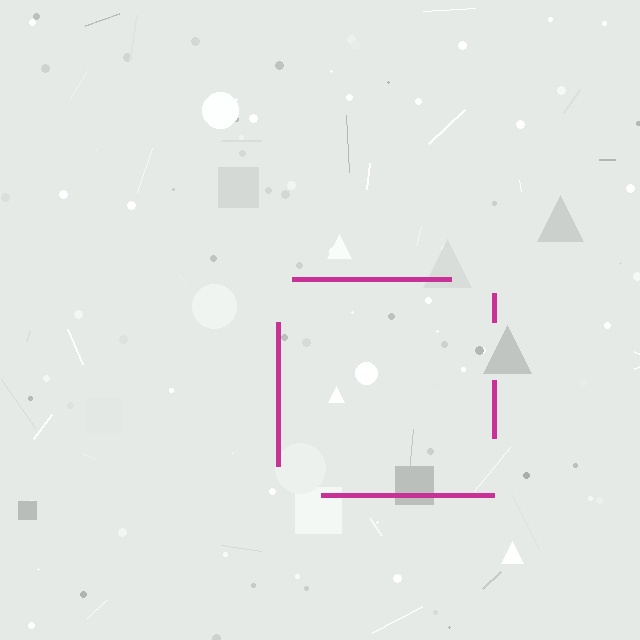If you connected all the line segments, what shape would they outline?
They would outline a square.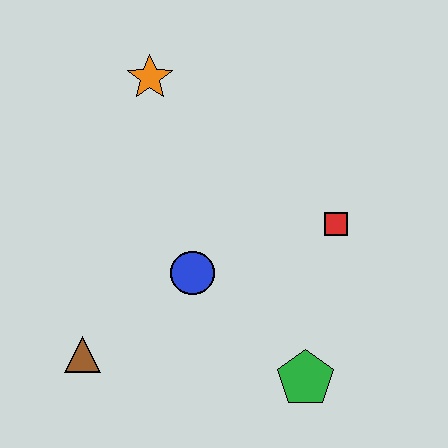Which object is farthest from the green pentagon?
The orange star is farthest from the green pentagon.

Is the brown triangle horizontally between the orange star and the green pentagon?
No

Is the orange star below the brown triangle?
No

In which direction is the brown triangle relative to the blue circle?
The brown triangle is to the left of the blue circle.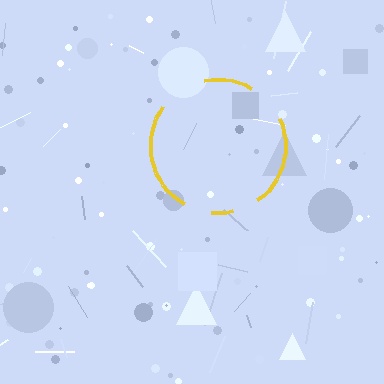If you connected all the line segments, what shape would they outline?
They would outline a circle.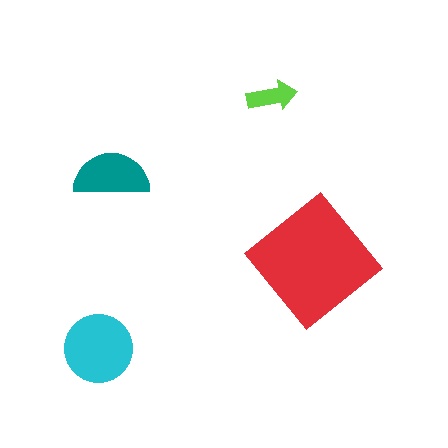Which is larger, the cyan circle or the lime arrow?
The cyan circle.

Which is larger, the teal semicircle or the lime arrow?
The teal semicircle.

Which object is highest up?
The lime arrow is topmost.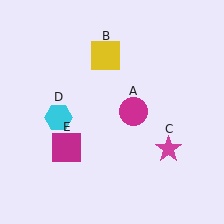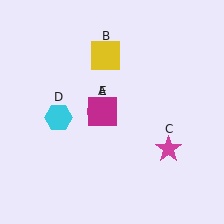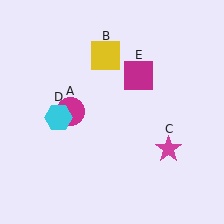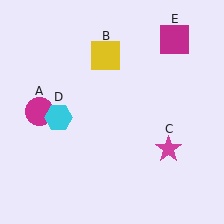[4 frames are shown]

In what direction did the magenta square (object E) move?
The magenta square (object E) moved up and to the right.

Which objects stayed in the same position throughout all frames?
Yellow square (object B) and magenta star (object C) and cyan hexagon (object D) remained stationary.